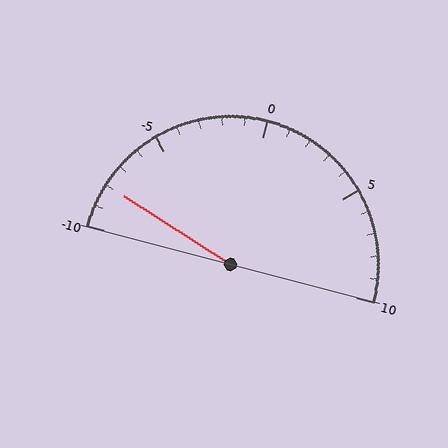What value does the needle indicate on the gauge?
The needle indicates approximately -8.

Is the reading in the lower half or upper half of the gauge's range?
The reading is in the lower half of the range (-10 to 10).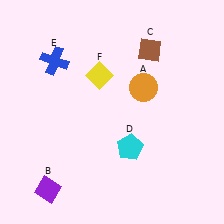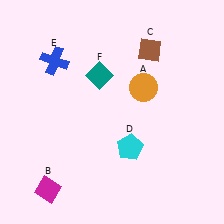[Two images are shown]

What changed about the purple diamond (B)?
In Image 1, B is purple. In Image 2, it changed to magenta.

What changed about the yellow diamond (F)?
In Image 1, F is yellow. In Image 2, it changed to teal.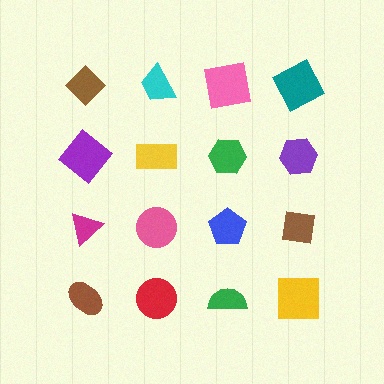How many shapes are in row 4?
4 shapes.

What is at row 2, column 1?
A purple diamond.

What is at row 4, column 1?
A brown ellipse.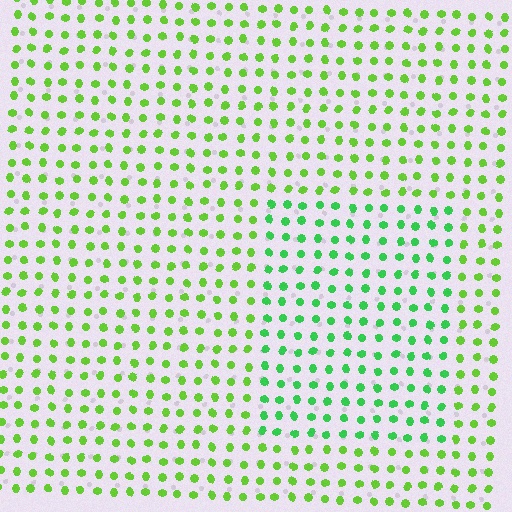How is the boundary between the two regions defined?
The boundary is defined purely by a slight shift in hue (about 31 degrees). Spacing, size, and orientation are identical on both sides.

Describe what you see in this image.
The image is filled with small lime elements in a uniform arrangement. A rectangle-shaped region is visible where the elements are tinted to a slightly different hue, forming a subtle color boundary.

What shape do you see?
I see a rectangle.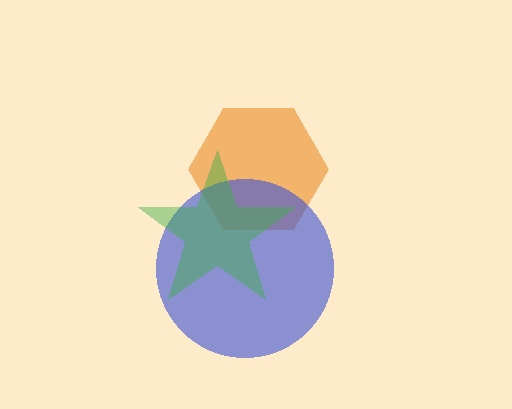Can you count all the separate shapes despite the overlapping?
Yes, there are 3 separate shapes.